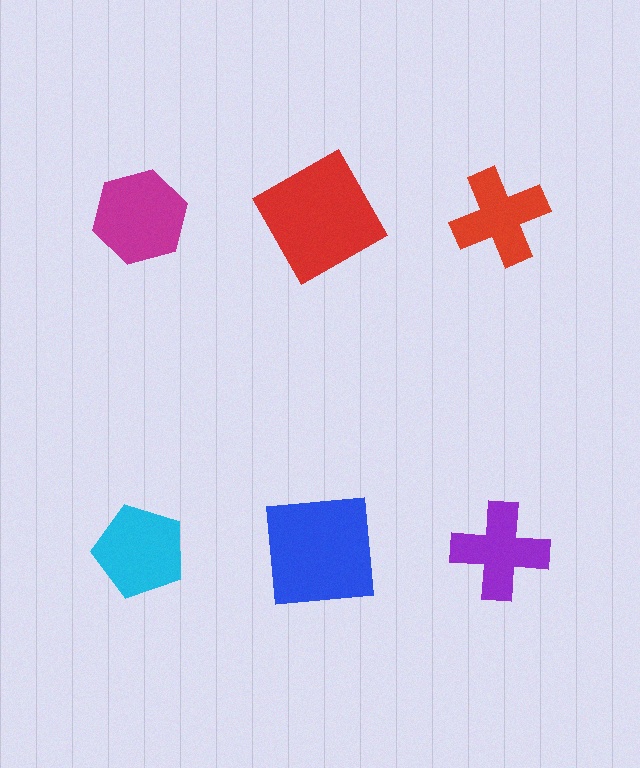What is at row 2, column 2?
A blue square.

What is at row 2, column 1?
A cyan pentagon.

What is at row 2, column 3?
A purple cross.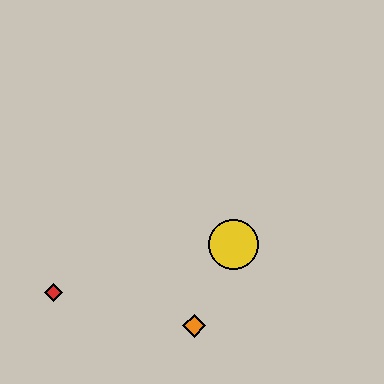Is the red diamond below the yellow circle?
Yes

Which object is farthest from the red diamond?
The yellow circle is farthest from the red diamond.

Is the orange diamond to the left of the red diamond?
No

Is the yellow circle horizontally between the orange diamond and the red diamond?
No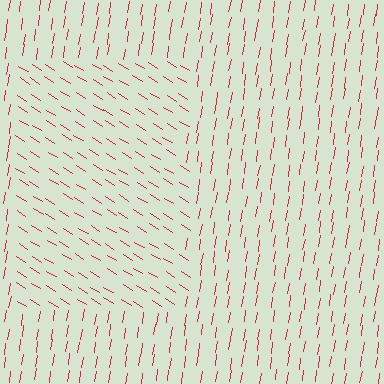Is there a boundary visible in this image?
Yes, there is a texture boundary formed by a change in line orientation.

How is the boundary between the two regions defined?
The boundary is defined purely by a change in line orientation (approximately 67 degrees difference). All lines are the same color and thickness.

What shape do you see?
I see a rectangle.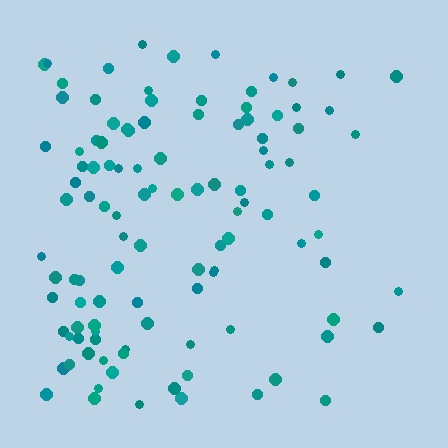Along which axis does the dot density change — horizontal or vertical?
Horizontal.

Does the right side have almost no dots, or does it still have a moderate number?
Still a moderate number, just noticeably fewer than the left.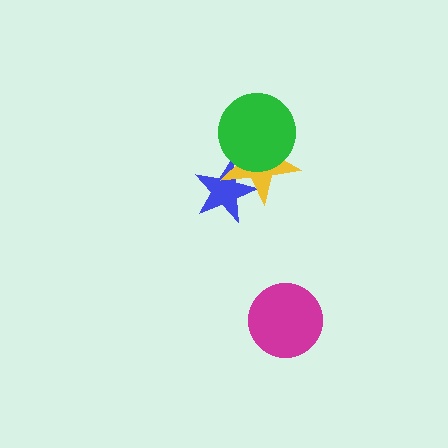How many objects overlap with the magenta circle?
0 objects overlap with the magenta circle.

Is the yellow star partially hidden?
Yes, it is partially covered by another shape.